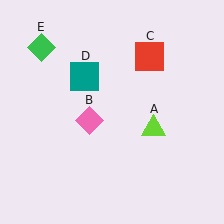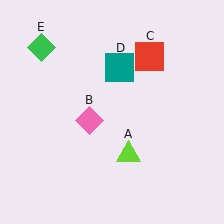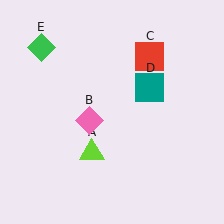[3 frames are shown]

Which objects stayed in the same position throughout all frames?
Pink diamond (object B) and red square (object C) and green diamond (object E) remained stationary.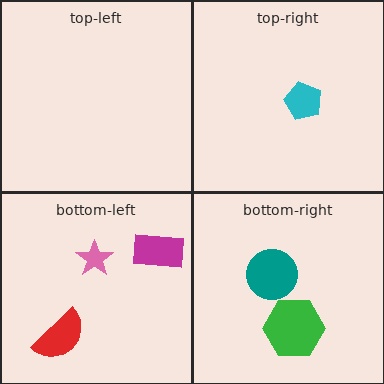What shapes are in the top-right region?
The cyan pentagon.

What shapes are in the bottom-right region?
The teal circle, the green hexagon.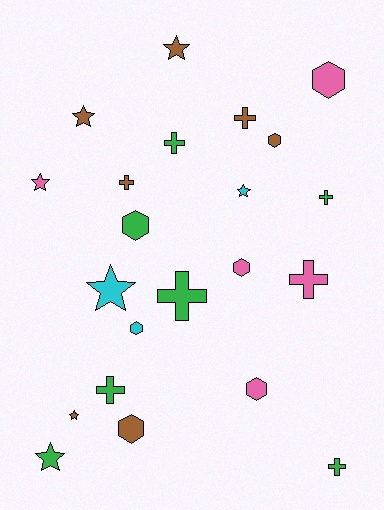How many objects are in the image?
There are 22 objects.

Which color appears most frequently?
Brown, with 7 objects.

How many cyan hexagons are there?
There is 1 cyan hexagon.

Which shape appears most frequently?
Cross, with 8 objects.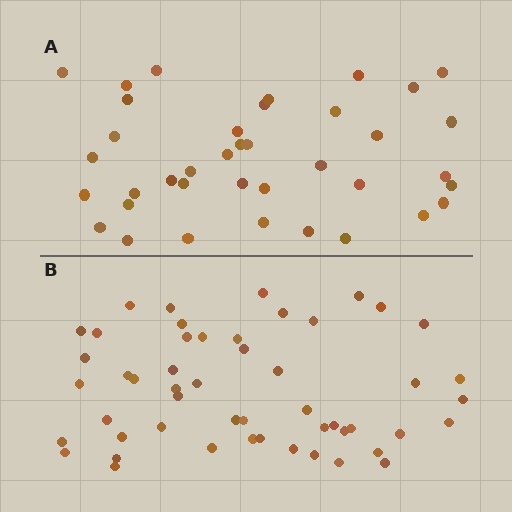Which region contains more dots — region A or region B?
Region B (the bottom region) has more dots.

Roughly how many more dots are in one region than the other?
Region B has approximately 15 more dots than region A.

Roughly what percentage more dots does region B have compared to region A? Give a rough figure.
About 35% more.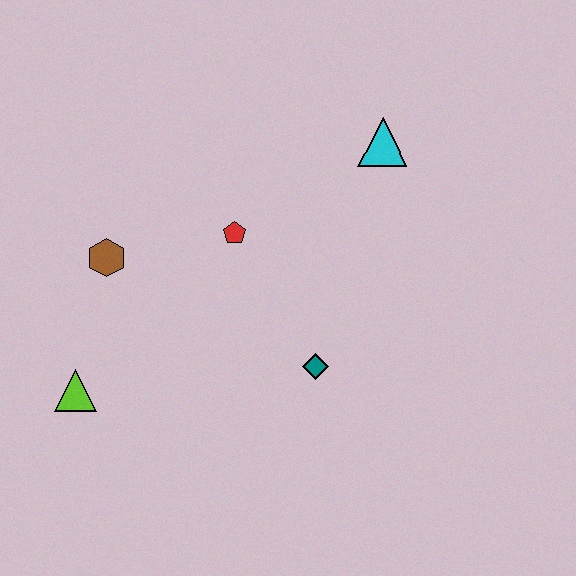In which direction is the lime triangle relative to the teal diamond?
The lime triangle is to the left of the teal diamond.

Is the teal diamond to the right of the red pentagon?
Yes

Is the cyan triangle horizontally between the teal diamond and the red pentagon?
No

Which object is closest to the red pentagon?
The brown hexagon is closest to the red pentagon.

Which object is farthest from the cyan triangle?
The lime triangle is farthest from the cyan triangle.